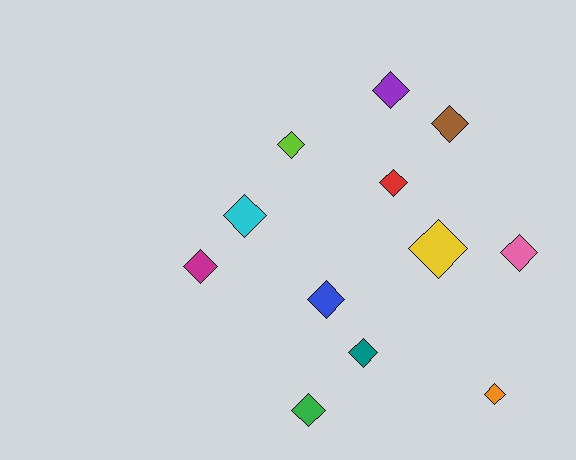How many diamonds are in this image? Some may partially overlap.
There are 12 diamonds.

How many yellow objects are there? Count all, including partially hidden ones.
There is 1 yellow object.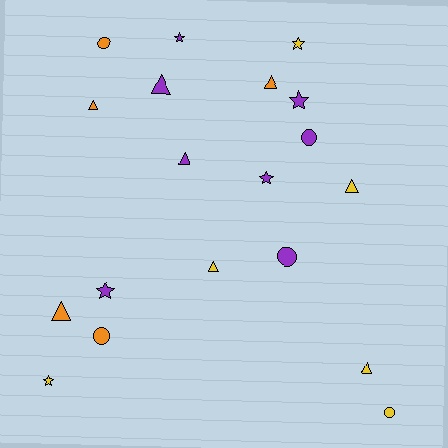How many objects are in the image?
There are 19 objects.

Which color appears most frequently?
Purple, with 8 objects.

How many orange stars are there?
There are no orange stars.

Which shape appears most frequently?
Triangle, with 8 objects.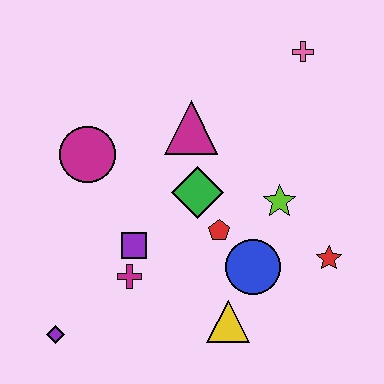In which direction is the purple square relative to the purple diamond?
The purple square is above the purple diamond.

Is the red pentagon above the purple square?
Yes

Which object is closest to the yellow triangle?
The blue circle is closest to the yellow triangle.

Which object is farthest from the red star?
The purple diamond is farthest from the red star.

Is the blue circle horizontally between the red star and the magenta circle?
Yes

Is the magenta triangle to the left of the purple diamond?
No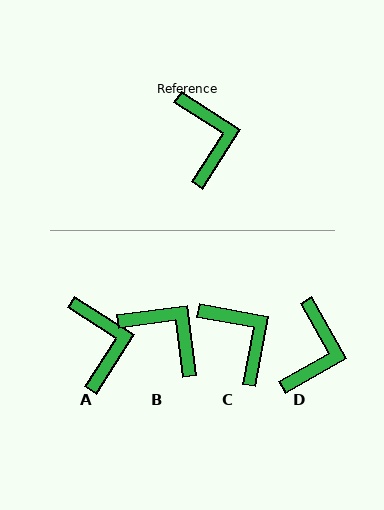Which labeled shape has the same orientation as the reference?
A.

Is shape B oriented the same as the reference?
No, it is off by about 40 degrees.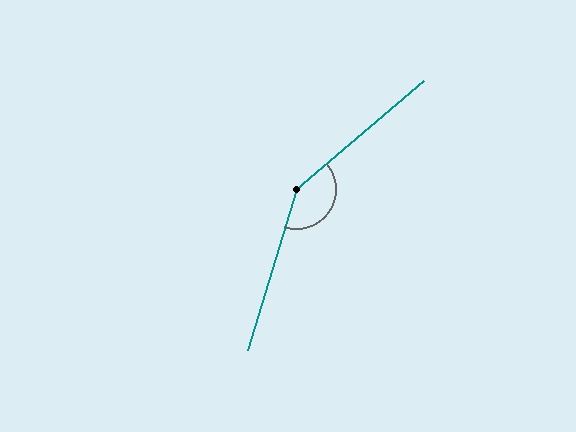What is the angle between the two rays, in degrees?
Approximately 147 degrees.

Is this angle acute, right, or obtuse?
It is obtuse.